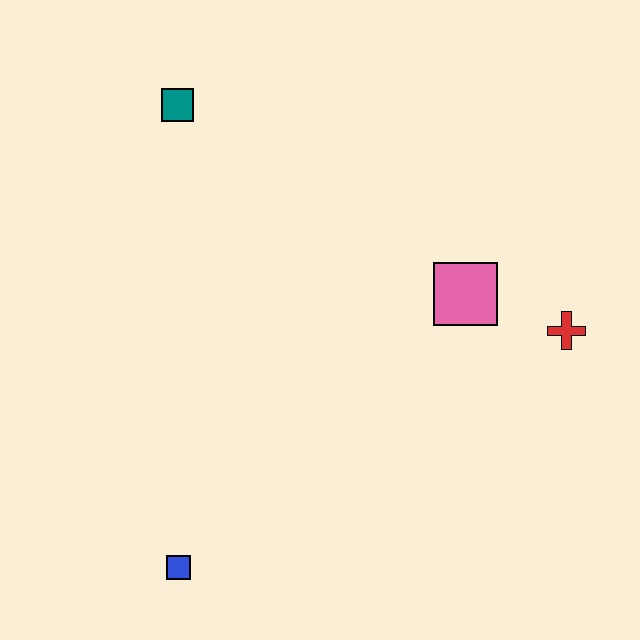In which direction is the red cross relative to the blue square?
The red cross is to the right of the blue square.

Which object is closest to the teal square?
The pink square is closest to the teal square.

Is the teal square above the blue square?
Yes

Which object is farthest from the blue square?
The teal square is farthest from the blue square.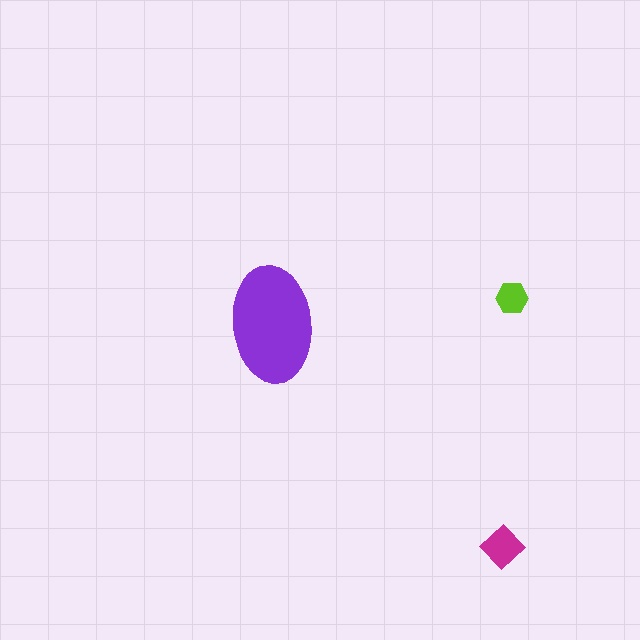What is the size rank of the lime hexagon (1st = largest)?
3rd.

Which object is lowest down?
The magenta diamond is bottommost.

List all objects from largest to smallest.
The purple ellipse, the magenta diamond, the lime hexagon.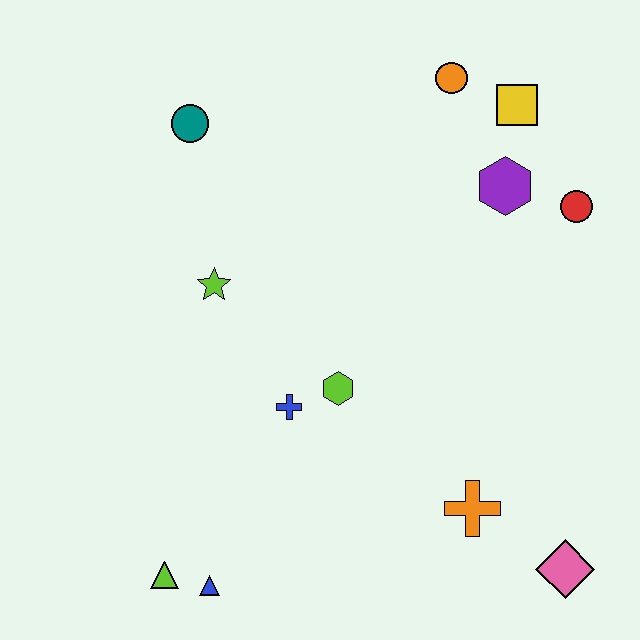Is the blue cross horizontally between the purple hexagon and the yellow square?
No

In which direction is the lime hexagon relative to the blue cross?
The lime hexagon is to the right of the blue cross.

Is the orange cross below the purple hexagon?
Yes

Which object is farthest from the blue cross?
The yellow square is farthest from the blue cross.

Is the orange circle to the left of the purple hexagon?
Yes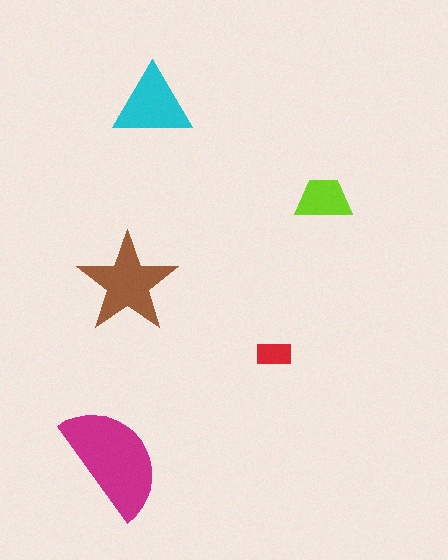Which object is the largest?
The magenta semicircle.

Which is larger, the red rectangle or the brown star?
The brown star.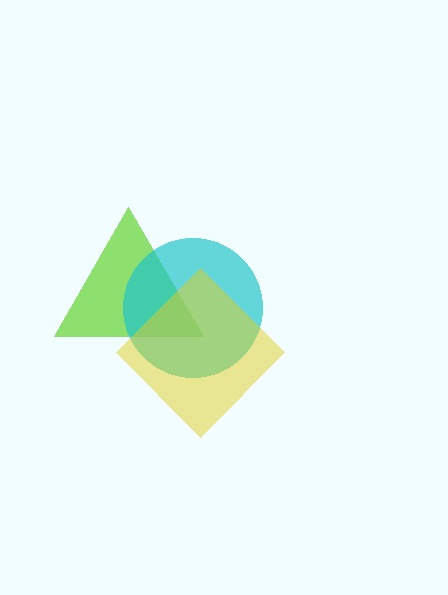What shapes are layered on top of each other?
The layered shapes are: a lime triangle, a cyan circle, a yellow diamond.